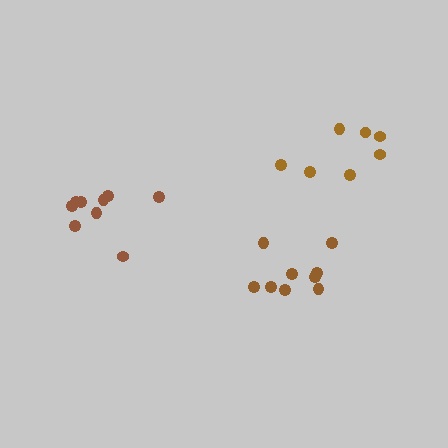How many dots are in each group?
Group 1: 9 dots, Group 2: 9 dots, Group 3: 7 dots (25 total).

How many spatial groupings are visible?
There are 3 spatial groupings.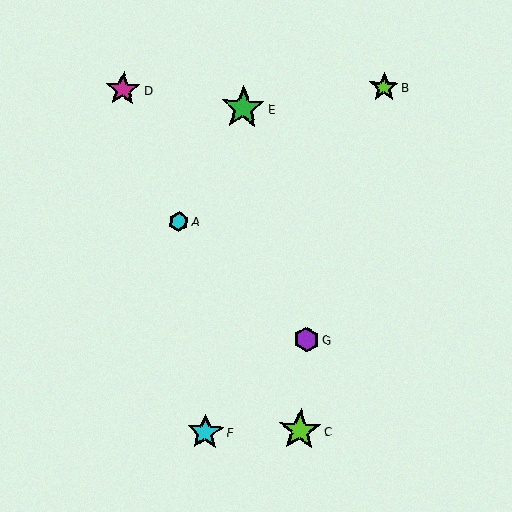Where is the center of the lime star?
The center of the lime star is at (384, 87).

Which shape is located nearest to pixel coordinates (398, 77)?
The lime star (labeled B) at (384, 87) is nearest to that location.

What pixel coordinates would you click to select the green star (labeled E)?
Click at (243, 108) to select the green star E.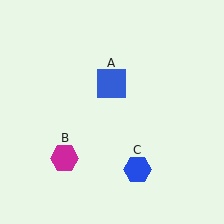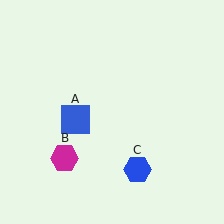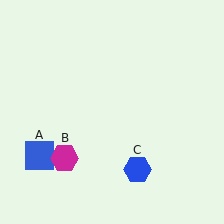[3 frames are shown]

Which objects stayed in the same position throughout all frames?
Magenta hexagon (object B) and blue hexagon (object C) remained stationary.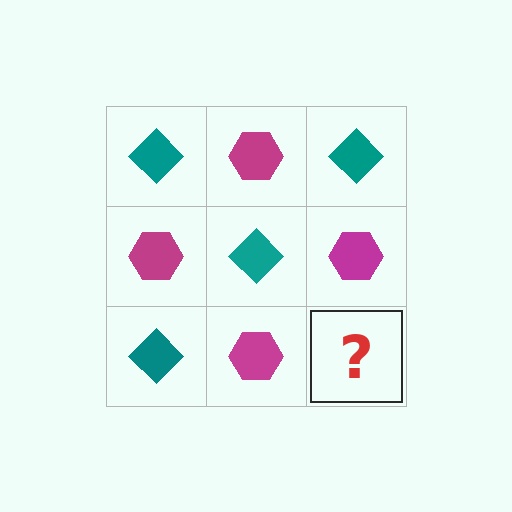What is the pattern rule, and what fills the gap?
The rule is that it alternates teal diamond and magenta hexagon in a checkerboard pattern. The gap should be filled with a teal diamond.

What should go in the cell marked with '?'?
The missing cell should contain a teal diamond.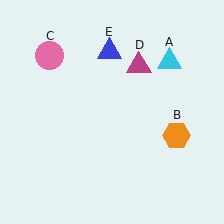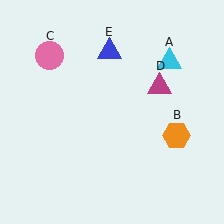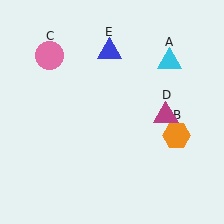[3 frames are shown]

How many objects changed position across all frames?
1 object changed position: magenta triangle (object D).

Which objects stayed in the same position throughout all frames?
Cyan triangle (object A) and orange hexagon (object B) and pink circle (object C) and blue triangle (object E) remained stationary.